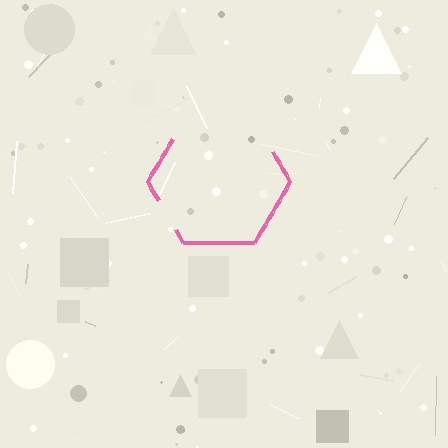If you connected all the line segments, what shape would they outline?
They would outline a hexagon.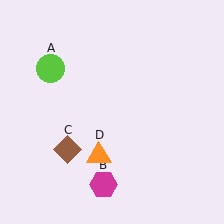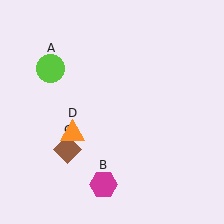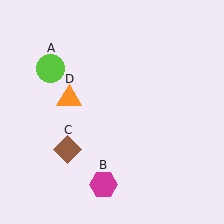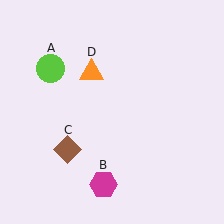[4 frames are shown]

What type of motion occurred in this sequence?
The orange triangle (object D) rotated clockwise around the center of the scene.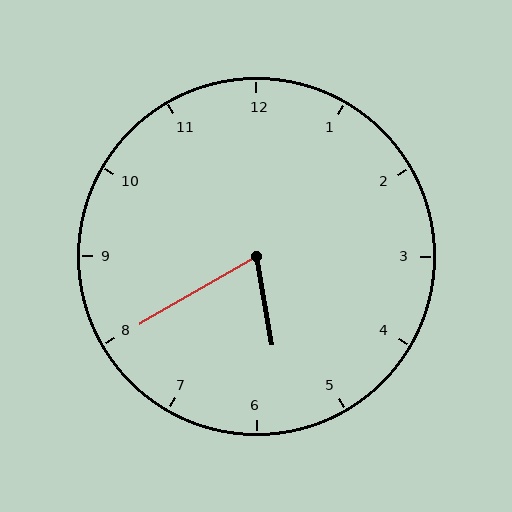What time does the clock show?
5:40.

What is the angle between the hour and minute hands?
Approximately 70 degrees.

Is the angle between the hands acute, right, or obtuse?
It is acute.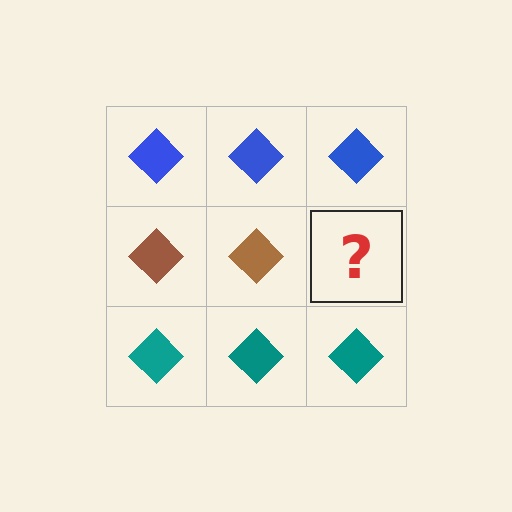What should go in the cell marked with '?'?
The missing cell should contain a brown diamond.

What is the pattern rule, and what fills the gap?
The rule is that each row has a consistent color. The gap should be filled with a brown diamond.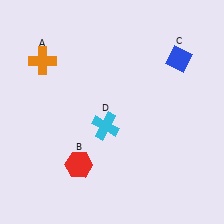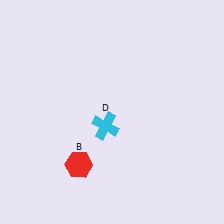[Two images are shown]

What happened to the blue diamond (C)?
The blue diamond (C) was removed in Image 2. It was in the top-right area of Image 1.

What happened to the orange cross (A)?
The orange cross (A) was removed in Image 2. It was in the top-left area of Image 1.